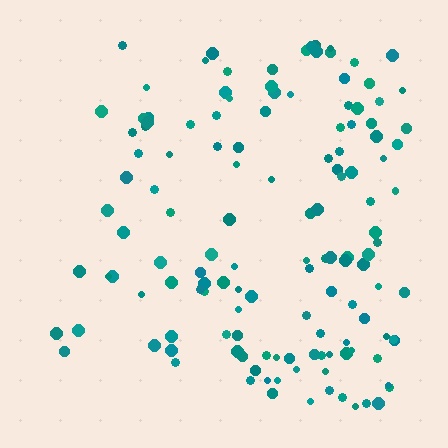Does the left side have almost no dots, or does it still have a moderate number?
Still a moderate number, just noticeably fewer than the right.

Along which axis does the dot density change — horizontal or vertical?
Horizontal.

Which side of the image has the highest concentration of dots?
The right.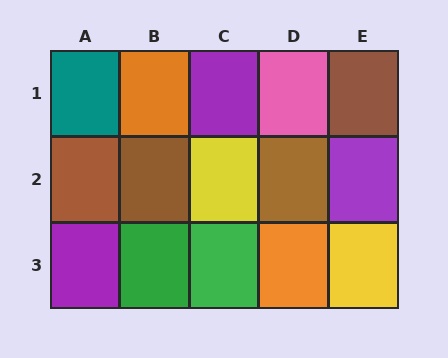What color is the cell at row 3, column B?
Green.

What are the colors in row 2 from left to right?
Brown, brown, yellow, brown, purple.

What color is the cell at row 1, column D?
Pink.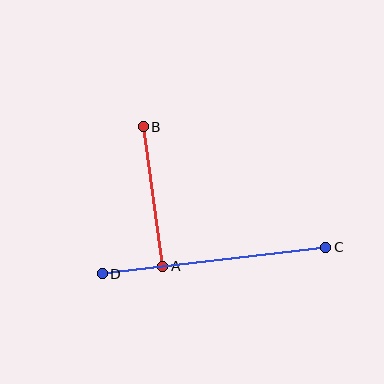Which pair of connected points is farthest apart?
Points C and D are farthest apart.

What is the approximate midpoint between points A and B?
The midpoint is at approximately (153, 196) pixels.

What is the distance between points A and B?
The distance is approximately 141 pixels.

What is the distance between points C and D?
The distance is approximately 225 pixels.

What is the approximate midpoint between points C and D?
The midpoint is at approximately (214, 260) pixels.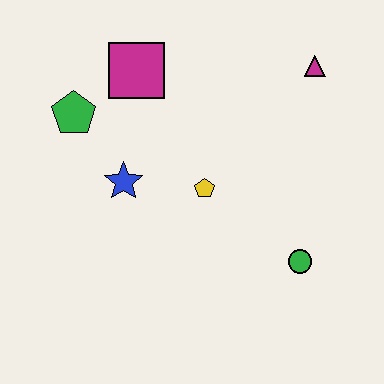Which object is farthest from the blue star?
The magenta triangle is farthest from the blue star.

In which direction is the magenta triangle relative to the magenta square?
The magenta triangle is to the right of the magenta square.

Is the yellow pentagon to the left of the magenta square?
No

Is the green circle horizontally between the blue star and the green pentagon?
No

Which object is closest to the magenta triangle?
The yellow pentagon is closest to the magenta triangle.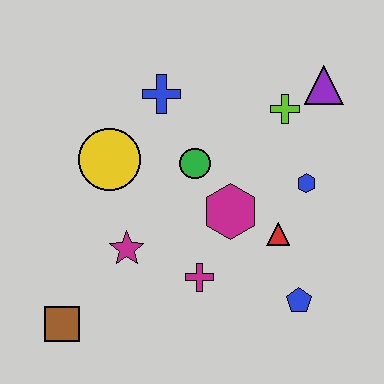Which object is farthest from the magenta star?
The purple triangle is farthest from the magenta star.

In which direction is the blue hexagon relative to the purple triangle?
The blue hexagon is below the purple triangle.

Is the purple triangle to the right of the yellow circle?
Yes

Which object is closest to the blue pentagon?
The red triangle is closest to the blue pentagon.